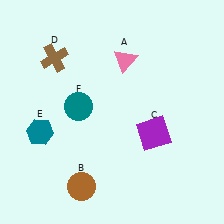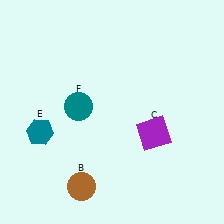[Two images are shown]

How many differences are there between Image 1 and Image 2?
There are 2 differences between the two images.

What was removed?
The brown cross (D), the pink triangle (A) were removed in Image 2.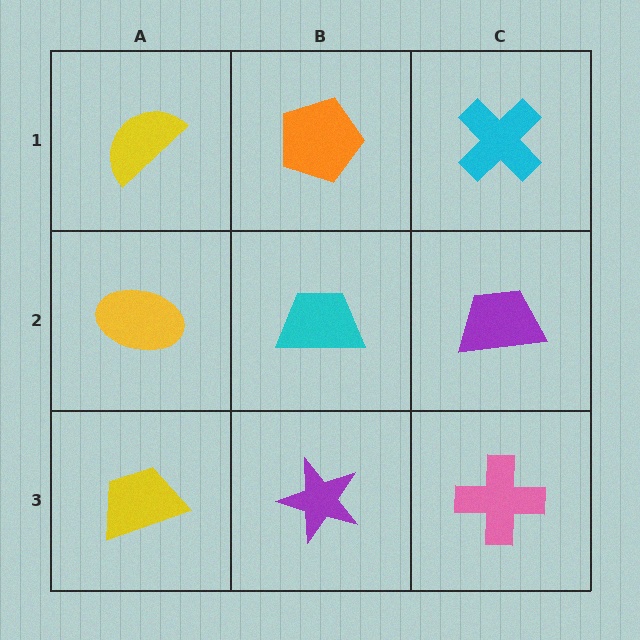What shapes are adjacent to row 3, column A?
A yellow ellipse (row 2, column A), a purple star (row 3, column B).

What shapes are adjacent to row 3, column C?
A purple trapezoid (row 2, column C), a purple star (row 3, column B).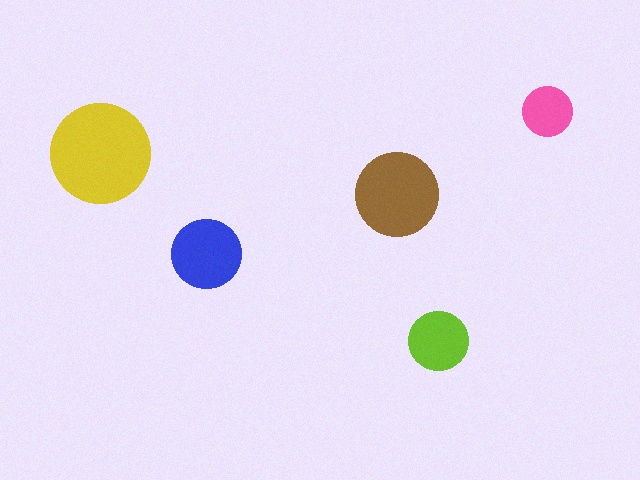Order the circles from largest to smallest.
the yellow one, the brown one, the blue one, the lime one, the pink one.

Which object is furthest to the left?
The yellow circle is leftmost.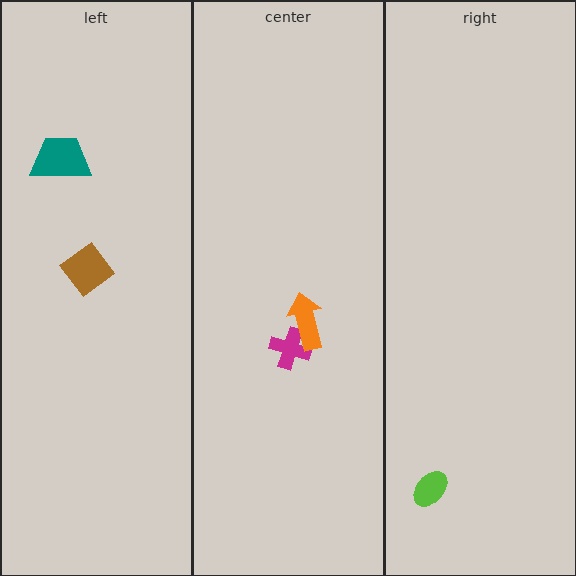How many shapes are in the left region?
2.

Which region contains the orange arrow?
The center region.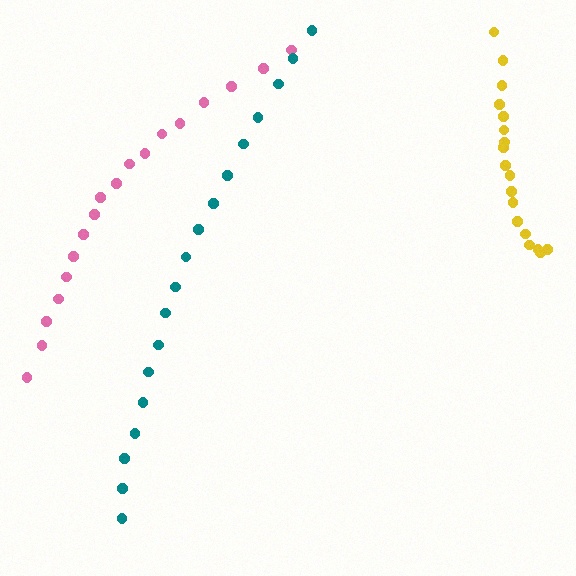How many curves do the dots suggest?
There are 3 distinct paths.